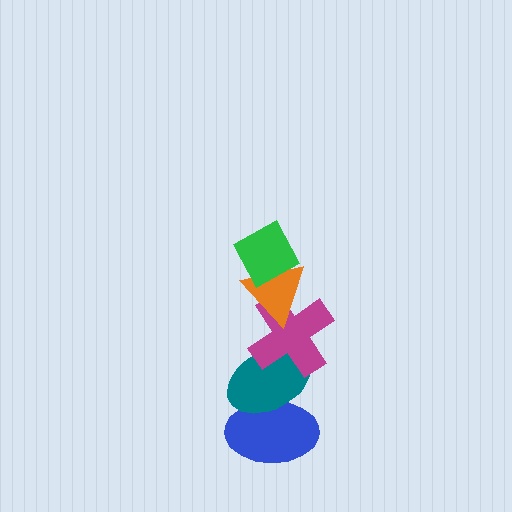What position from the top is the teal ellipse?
The teal ellipse is 4th from the top.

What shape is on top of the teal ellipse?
The magenta cross is on top of the teal ellipse.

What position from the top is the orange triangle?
The orange triangle is 2nd from the top.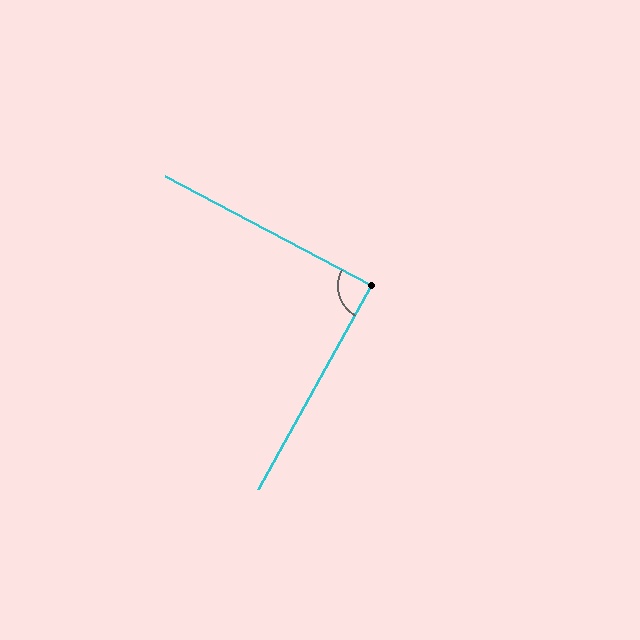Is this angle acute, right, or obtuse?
It is approximately a right angle.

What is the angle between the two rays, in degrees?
Approximately 89 degrees.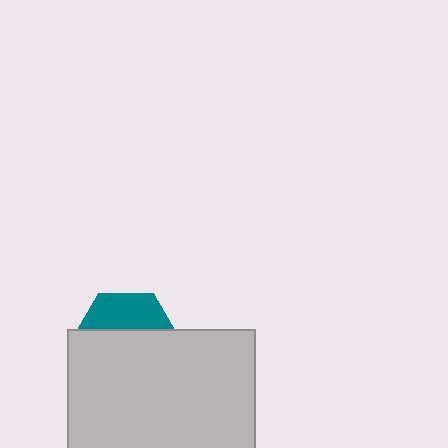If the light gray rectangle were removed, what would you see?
You would see the complete teal hexagon.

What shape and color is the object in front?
The object in front is a light gray rectangle.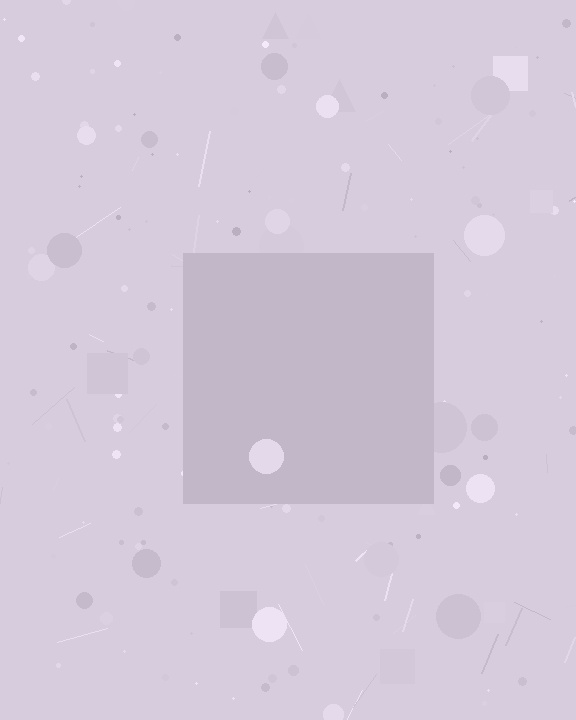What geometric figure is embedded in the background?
A square is embedded in the background.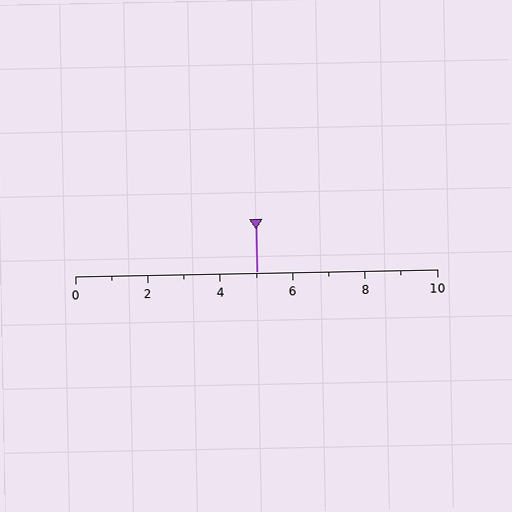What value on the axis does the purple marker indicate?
The marker indicates approximately 5.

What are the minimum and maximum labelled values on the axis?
The axis runs from 0 to 10.